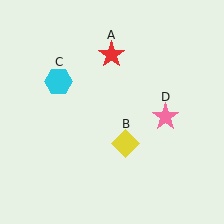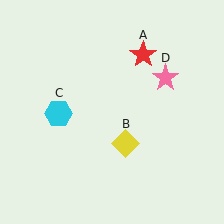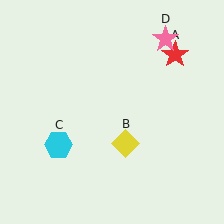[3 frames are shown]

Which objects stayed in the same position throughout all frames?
Yellow diamond (object B) remained stationary.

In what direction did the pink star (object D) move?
The pink star (object D) moved up.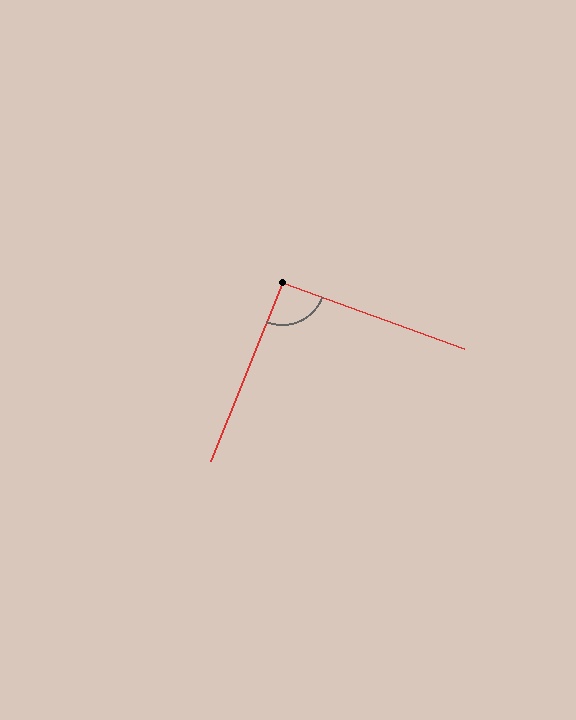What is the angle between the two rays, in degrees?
Approximately 92 degrees.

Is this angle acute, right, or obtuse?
It is approximately a right angle.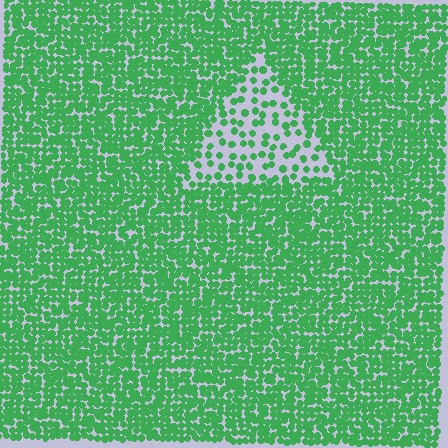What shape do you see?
I see a triangle.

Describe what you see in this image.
The image contains small green elements arranged at two different densities. A triangle-shaped region is visible where the elements are less densely packed than the surrounding area.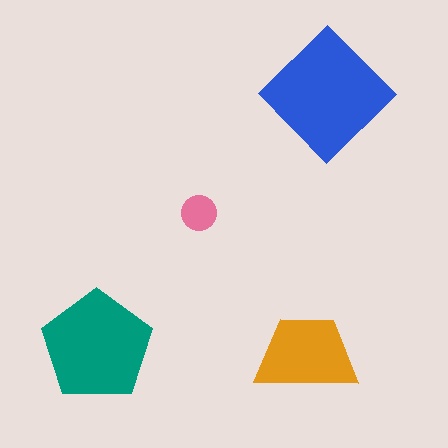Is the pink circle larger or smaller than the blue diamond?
Smaller.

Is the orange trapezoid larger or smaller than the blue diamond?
Smaller.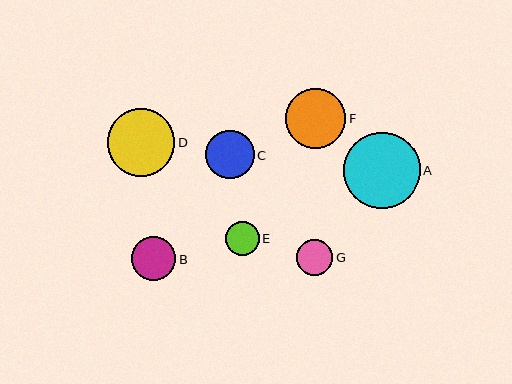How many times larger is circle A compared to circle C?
Circle A is approximately 1.6 times the size of circle C.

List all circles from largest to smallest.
From largest to smallest: A, D, F, C, B, G, E.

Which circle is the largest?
Circle A is the largest with a size of approximately 77 pixels.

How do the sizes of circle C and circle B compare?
Circle C and circle B are approximately the same size.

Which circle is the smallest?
Circle E is the smallest with a size of approximately 34 pixels.